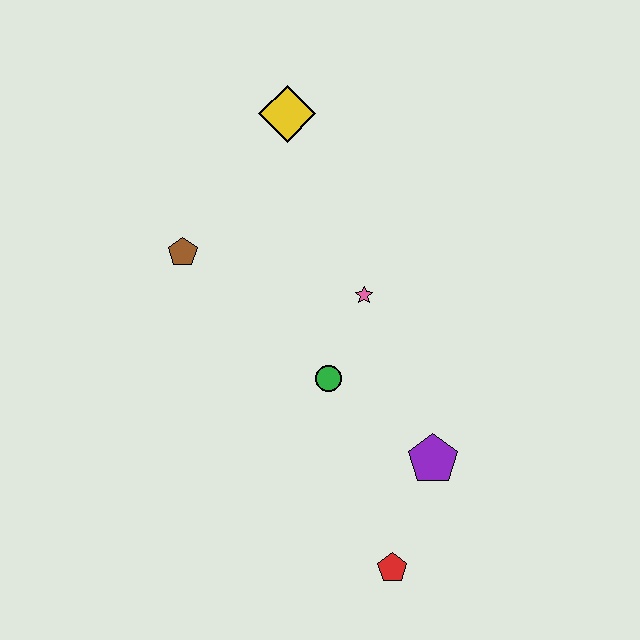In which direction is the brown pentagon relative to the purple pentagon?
The brown pentagon is to the left of the purple pentagon.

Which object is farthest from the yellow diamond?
The red pentagon is farthest from the yellow diamond.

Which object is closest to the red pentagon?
The purple pentagon is closest to the red pentagon.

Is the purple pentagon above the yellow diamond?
No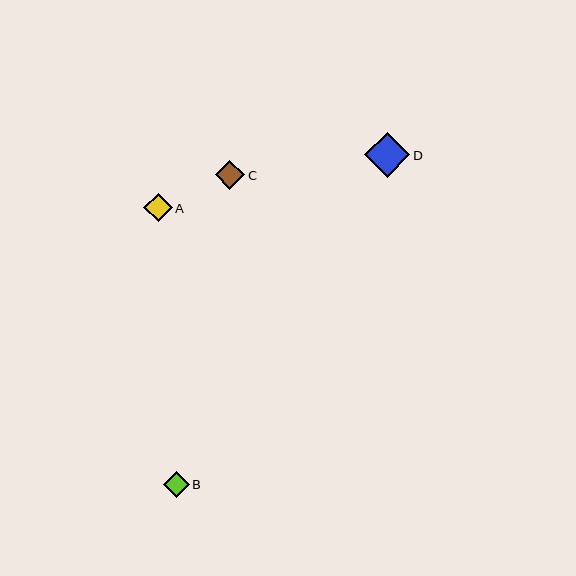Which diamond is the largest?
Diamond D is the largest with a size of approximately 45 pixels.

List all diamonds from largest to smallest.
From largest to smallest: D, C, A, B.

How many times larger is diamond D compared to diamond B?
Diamond D is approximately 1.7 times the size of diamond B.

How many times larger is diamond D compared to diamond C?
Diamond D is approximately 1.5 times the size of diamond C.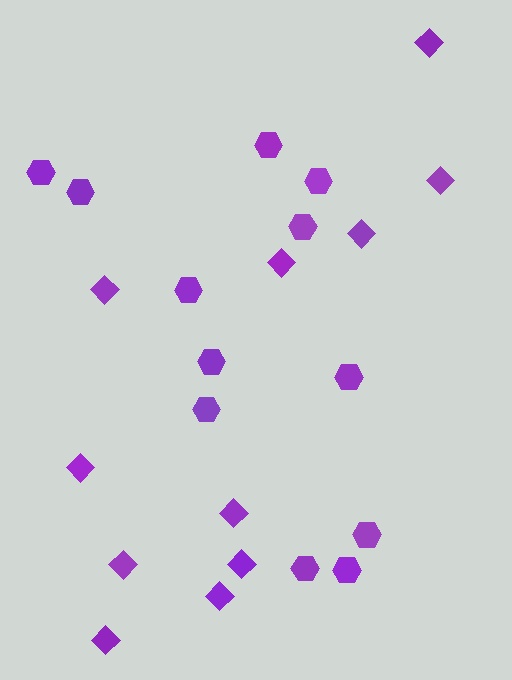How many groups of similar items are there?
There are 2 groups: one group of hexagons (12) and one group of diamonds (11).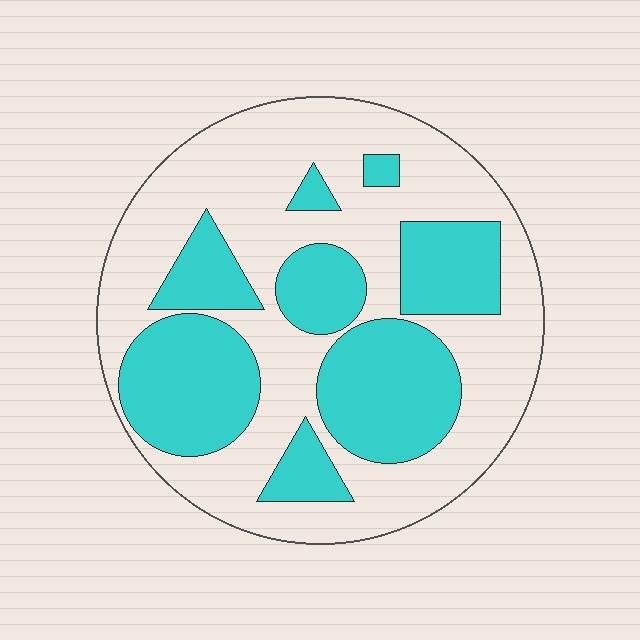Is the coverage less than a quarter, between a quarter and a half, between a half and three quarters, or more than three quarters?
Between a quarter and a half.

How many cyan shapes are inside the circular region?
8.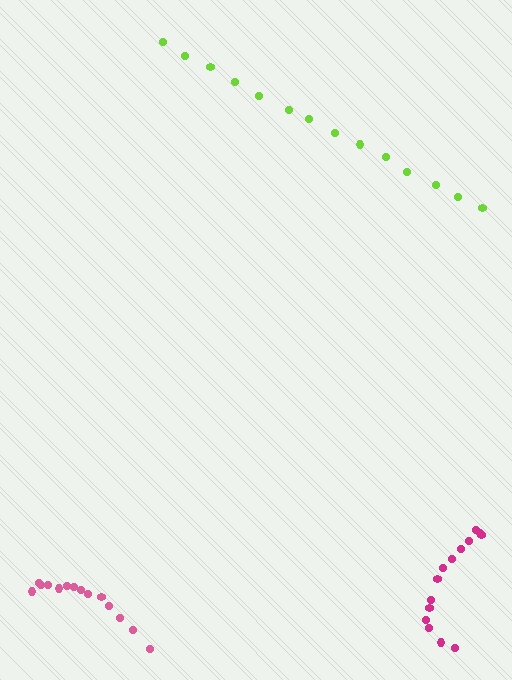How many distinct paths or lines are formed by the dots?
There are 3 distinct paths.